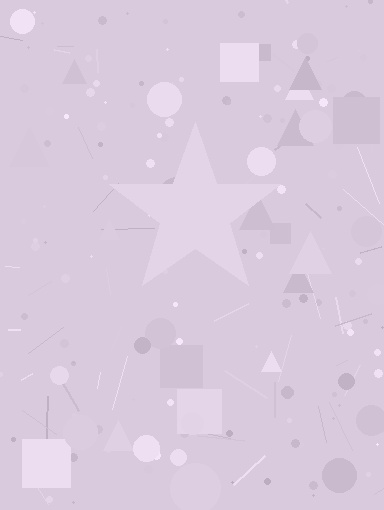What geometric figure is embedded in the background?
A star is embedded in the background.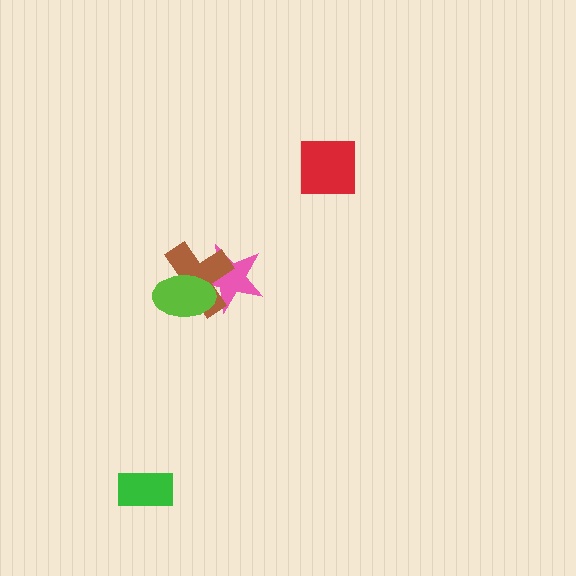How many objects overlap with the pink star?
2 objects overlap with the pink star.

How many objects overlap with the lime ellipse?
2 objects overlap with the lime ellipse.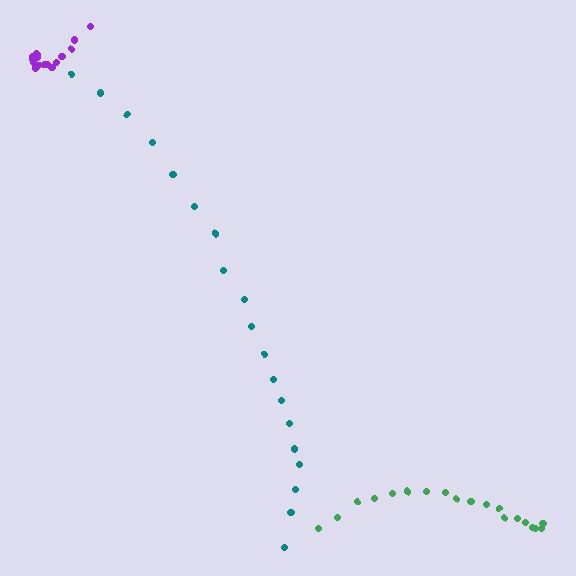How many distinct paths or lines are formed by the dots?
There are 3 distinct paths.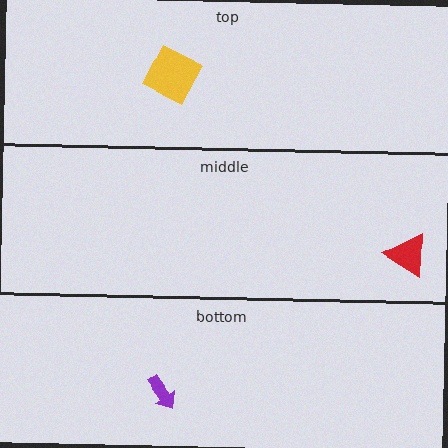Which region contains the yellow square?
The top region.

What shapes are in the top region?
The yellow square.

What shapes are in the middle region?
The red triangle.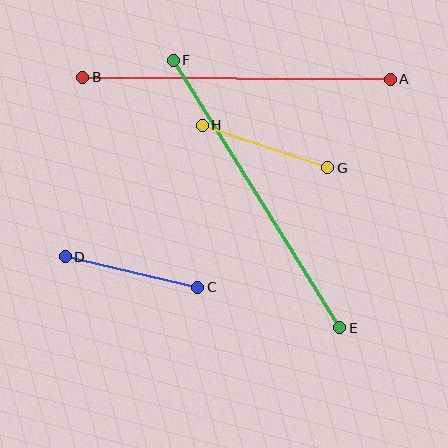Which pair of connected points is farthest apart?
Points E and F are farthest apart.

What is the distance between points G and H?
The distance is approximately 132 pixels.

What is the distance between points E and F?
The distance is approximately 315 pixels.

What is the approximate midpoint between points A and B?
The midpoint is at approximately (237, 78) pixels.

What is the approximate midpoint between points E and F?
The midpoint is at approximately (256, 194) pixels.